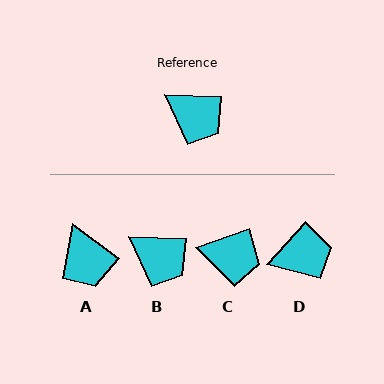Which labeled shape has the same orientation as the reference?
B.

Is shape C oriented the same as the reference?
No, it is off by about 20 degrees.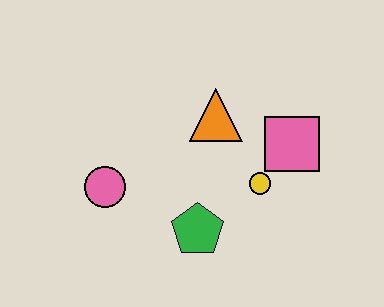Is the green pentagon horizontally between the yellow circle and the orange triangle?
No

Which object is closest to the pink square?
The yellow circle is closest to the pink square.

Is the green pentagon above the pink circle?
No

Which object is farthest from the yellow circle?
The pink circle is farthest from the yellow circle.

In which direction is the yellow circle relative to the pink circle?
The yellow circle is to the right of the pink circle.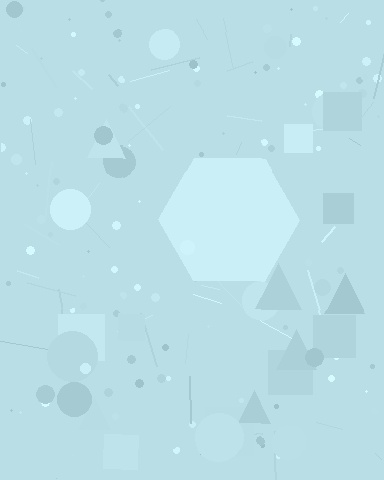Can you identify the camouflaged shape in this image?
The camouflaged shape is a hexagon.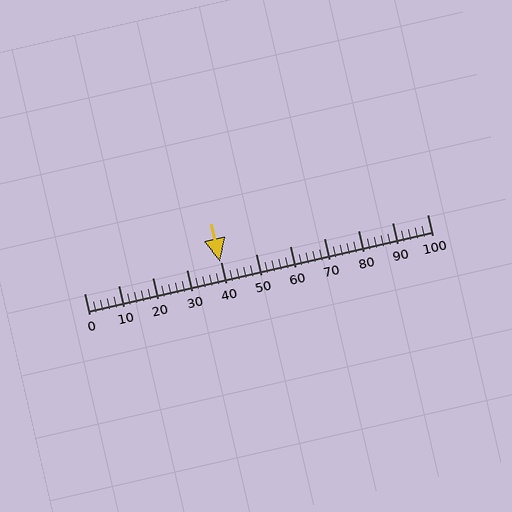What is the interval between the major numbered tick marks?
The major tick marks are spaced 10 units apart.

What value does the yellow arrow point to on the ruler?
The yellow arrow points to approximately 40.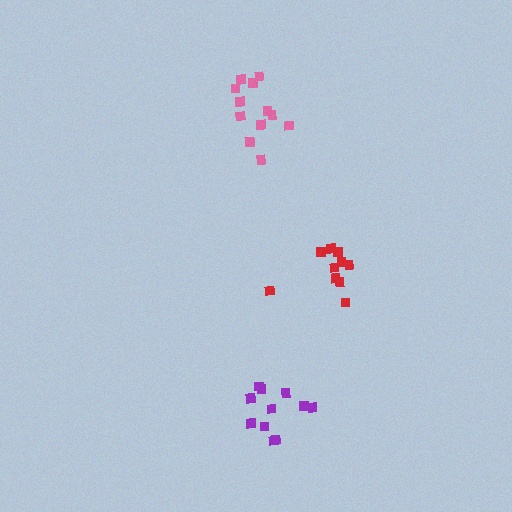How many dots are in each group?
Group 1: 10 dots, Group 2: 11 dots, Group 3: 12 dots (33 total).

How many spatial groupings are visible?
There are 3 spatial groupings.